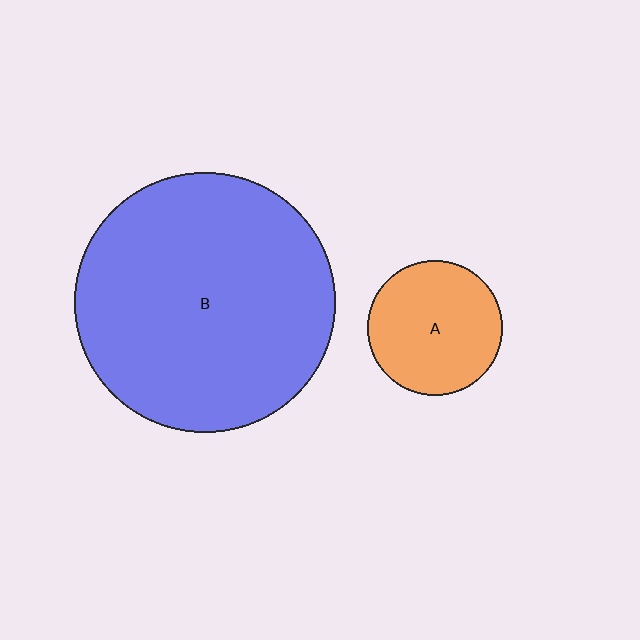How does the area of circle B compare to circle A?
Approximately 3.7 times.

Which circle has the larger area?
Circle B (blue).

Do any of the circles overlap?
No, none of the circles overlap.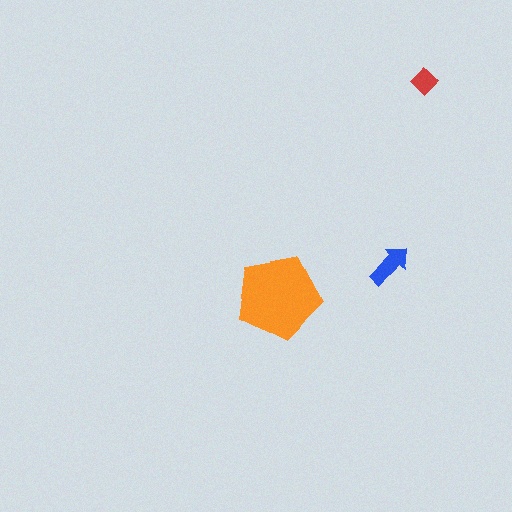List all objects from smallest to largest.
The red diamond, the blue arrow, the orange pentagon.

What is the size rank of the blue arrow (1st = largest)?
2nd.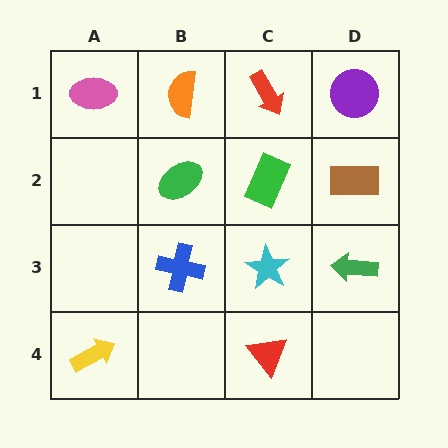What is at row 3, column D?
A green arrow.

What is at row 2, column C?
A green rectangle.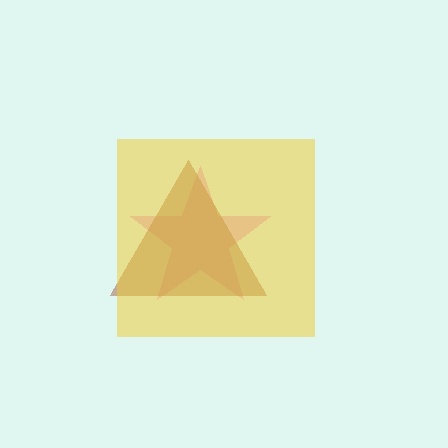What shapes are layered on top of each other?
The layered shapes are: a pink star, a brown triangle, a yellow square.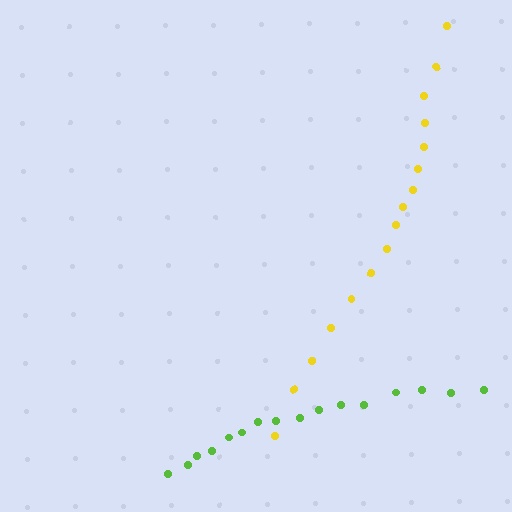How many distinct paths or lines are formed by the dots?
There are 2 distinct paths.